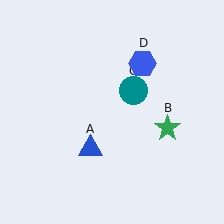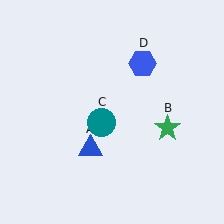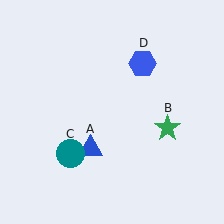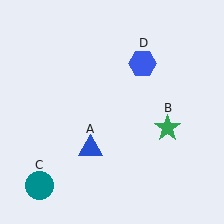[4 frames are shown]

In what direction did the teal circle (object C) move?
The teal circle (object C) moved down and to the left.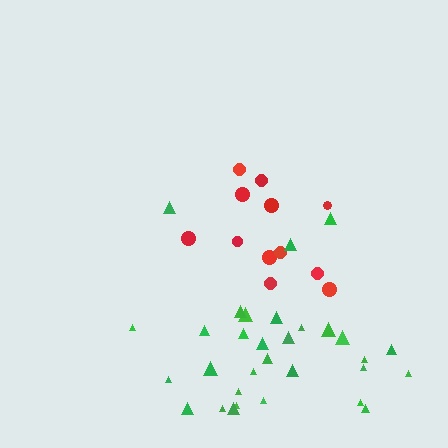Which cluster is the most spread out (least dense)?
Red.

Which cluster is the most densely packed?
Green.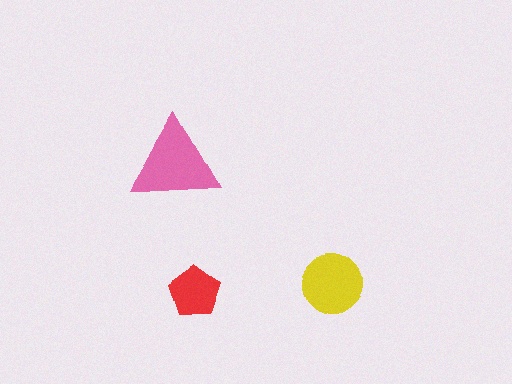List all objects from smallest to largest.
The red pentagon, the yellow circle, the pink triangle.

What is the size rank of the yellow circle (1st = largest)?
2nd.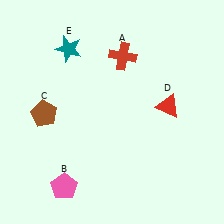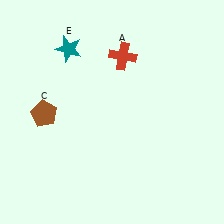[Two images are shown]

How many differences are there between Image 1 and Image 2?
There are 2 differences between the two images.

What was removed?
The pink pentagon (B), the red triangle (D) were removed in Image 2.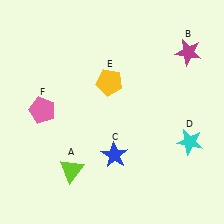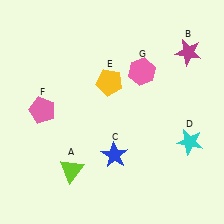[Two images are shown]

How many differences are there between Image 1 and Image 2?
There is 1 difference between the two images.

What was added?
A pink hexagon (G) was added in Image 2.